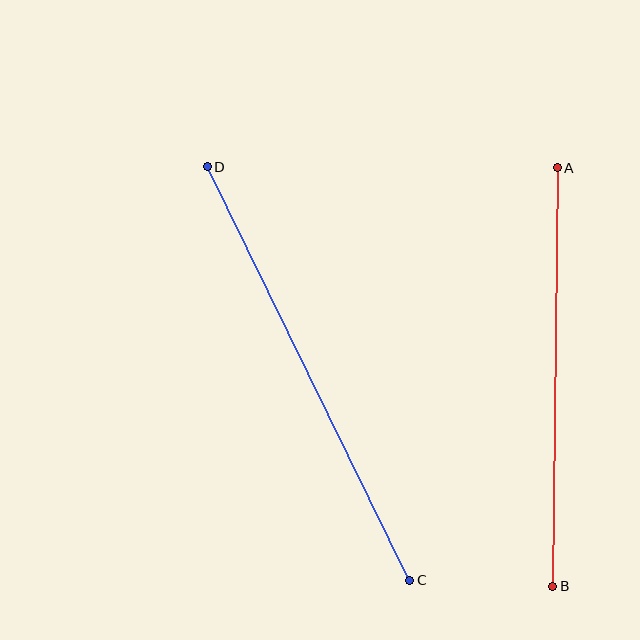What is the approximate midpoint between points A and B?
The midpoint is at approximately (555, 377) pixels.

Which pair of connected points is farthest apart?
Points C and D are farthest apart.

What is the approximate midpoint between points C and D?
The midpoint is at approximately (308, 374) pixels.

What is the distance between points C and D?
The distance is approximately 460 pixels.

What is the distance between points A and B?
The distance is approximately 418 pixels.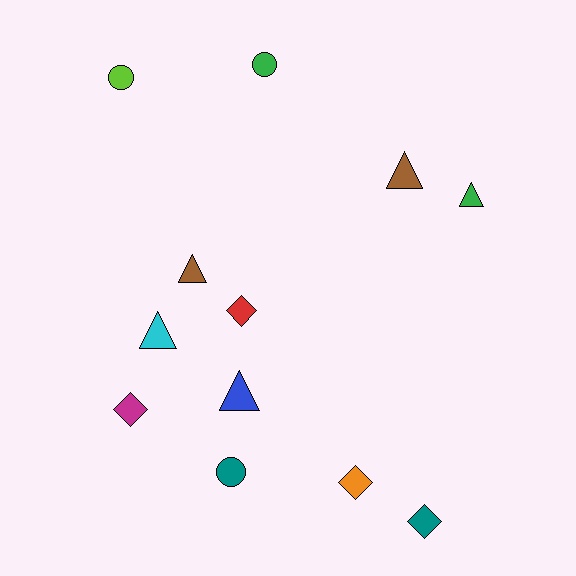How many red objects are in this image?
There is 1 red object.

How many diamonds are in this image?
There are 4 diamonds.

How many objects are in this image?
There are 12 objects.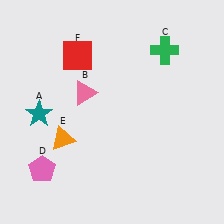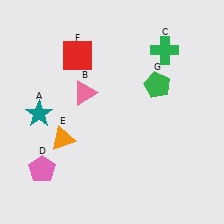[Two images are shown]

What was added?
A green pentagon (G) was added in Image 2.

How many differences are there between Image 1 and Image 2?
There is 1 difference between the two images.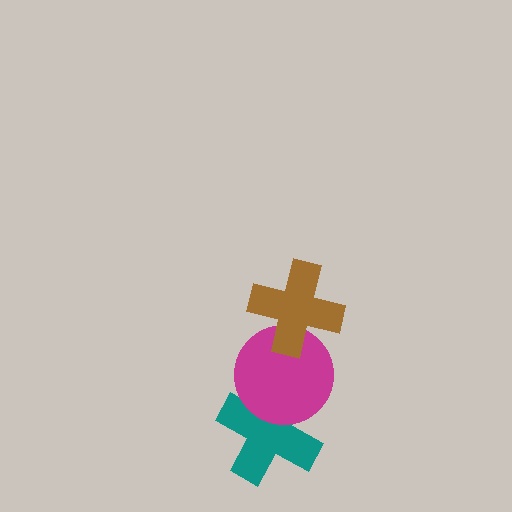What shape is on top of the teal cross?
The magenta circle is on top of the teal cross.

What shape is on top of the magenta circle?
The brown cross is on top of the magenta circle.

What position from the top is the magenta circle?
The magenta circle is 2nd from the top.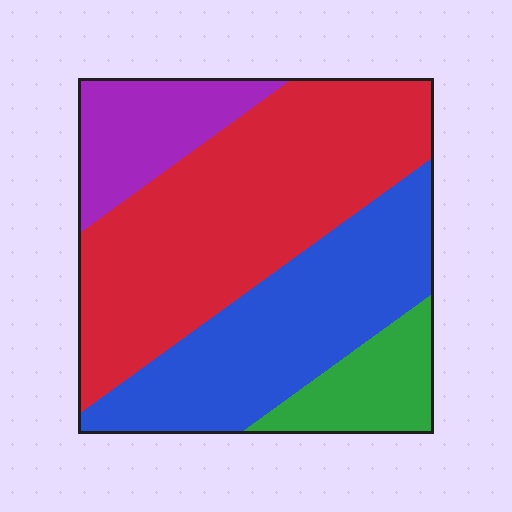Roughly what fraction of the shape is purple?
Purple covers 13% of the shape.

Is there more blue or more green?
Blue.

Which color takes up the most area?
Red, at roughly 45%.